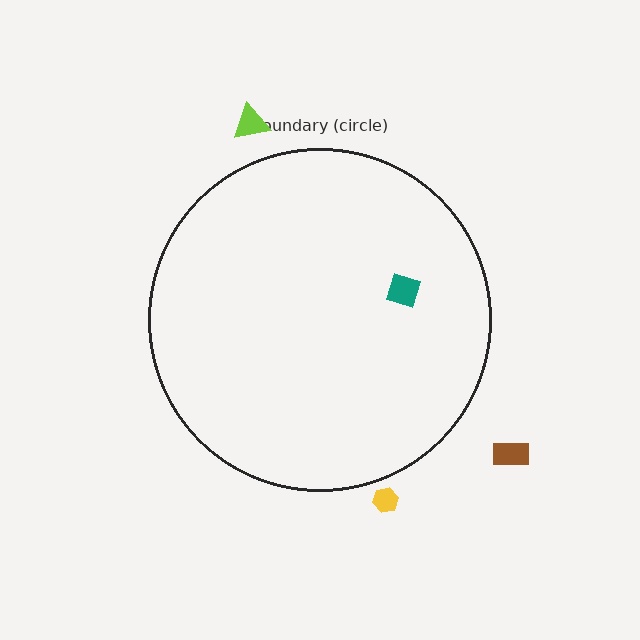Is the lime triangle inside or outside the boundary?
Outside.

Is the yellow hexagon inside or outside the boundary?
Outside.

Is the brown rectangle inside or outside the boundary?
Outside.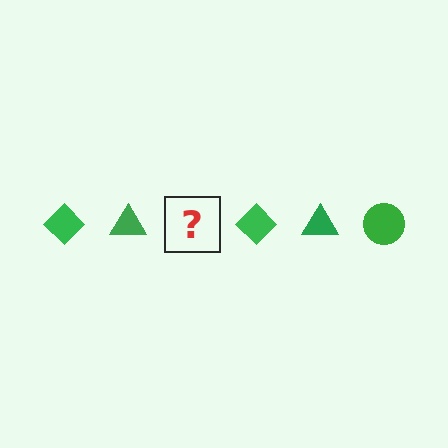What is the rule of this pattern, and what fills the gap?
The rule is that the pattern cycles through diamond, triangle, circle shapes in green. The gap should be filled with a green circle.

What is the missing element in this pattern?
The missing element is a green circle.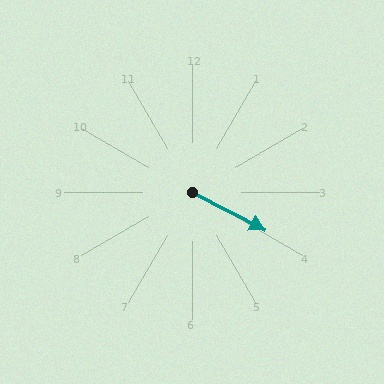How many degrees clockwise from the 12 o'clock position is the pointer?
Approximately 118 degrees.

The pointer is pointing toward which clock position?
Roughly 4 o'clock.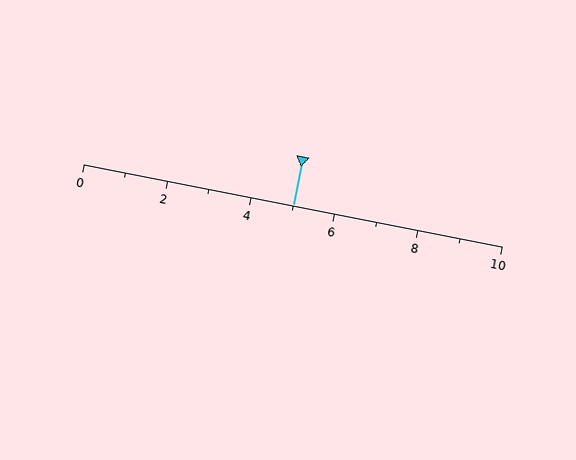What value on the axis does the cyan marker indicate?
The marker indicates approximately 5.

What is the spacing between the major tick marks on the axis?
The major ticks are spaced 2 apart.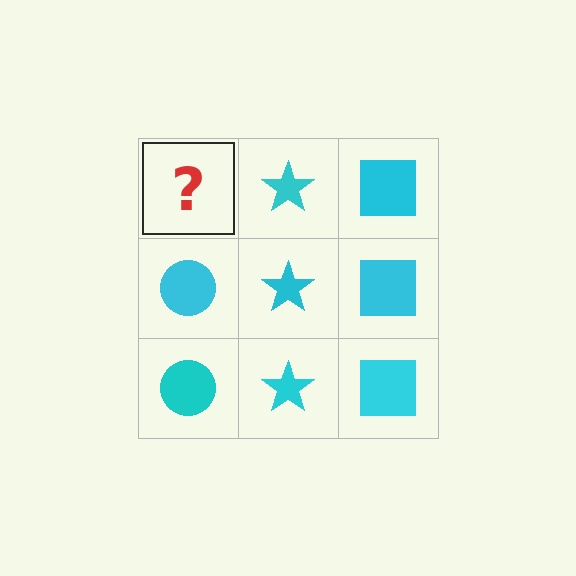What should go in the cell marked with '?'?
The missing cell should contain a cyan circle.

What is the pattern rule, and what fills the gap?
The rule is that each column has a consistent shape. The gap should be filled with a cyan circle.